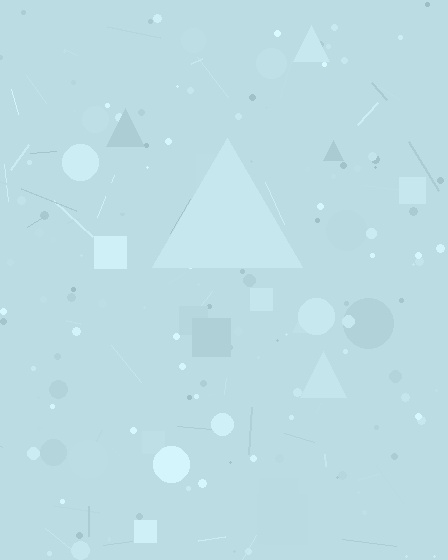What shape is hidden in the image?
A triangle is hidden in the image.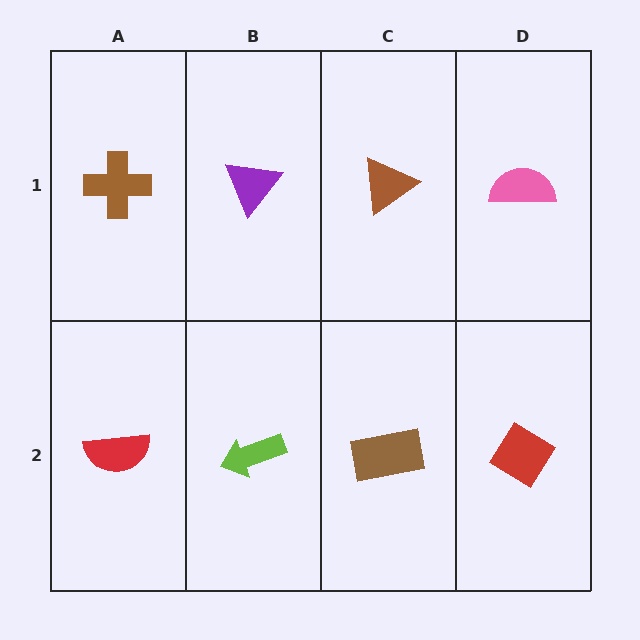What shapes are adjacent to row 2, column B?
A purple triangle (row 1, column B), a red semicircle (row 2, column A), a brown rectangle (row 2, column C).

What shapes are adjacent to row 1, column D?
A red diamond (row 2, column D), a brown triangle (row 1, column C).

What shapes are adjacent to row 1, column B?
A lime arrow (row 2, column B), a brown cross (row 1, column A), a brown triangle (row 1, column C).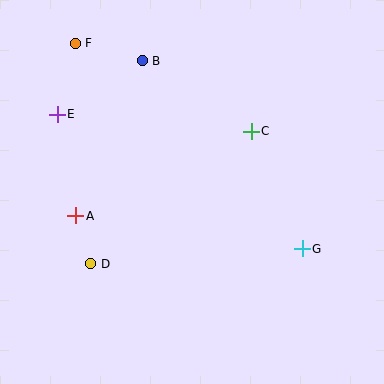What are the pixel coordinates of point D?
Point D is at (91, 264).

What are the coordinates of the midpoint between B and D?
The midpoint between B and D is at (117, 162).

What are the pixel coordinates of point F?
Point F is at (75, 44).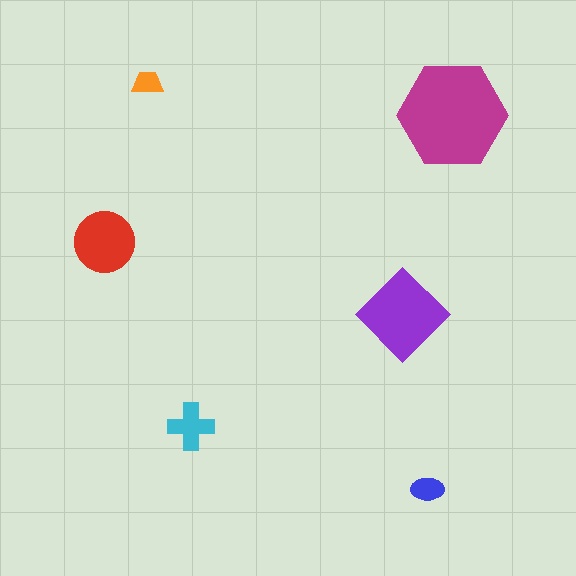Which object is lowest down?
The blue ellipse is bottommost.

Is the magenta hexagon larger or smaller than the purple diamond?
Larger.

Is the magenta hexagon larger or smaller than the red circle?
Larger.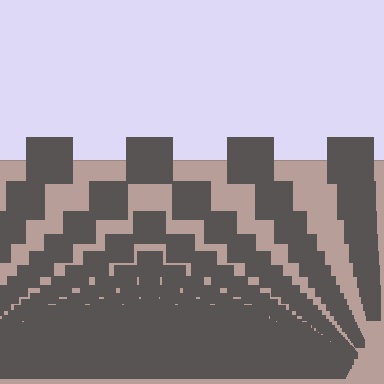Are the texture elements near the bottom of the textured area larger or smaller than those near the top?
Smaller. The gradient is inverted — elements near the bottom are smaller and denser.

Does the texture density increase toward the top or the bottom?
Density increases toward the bottom.